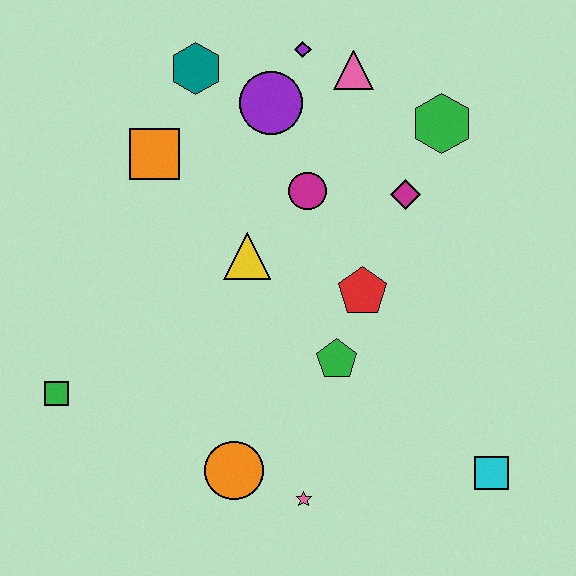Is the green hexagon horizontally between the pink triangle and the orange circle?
No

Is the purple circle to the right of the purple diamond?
No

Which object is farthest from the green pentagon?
The teal hexagon is farthest from the green pentagon.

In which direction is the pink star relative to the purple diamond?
The pink star is below the purple diamond.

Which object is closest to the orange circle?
The pink star is closest to the orange circle.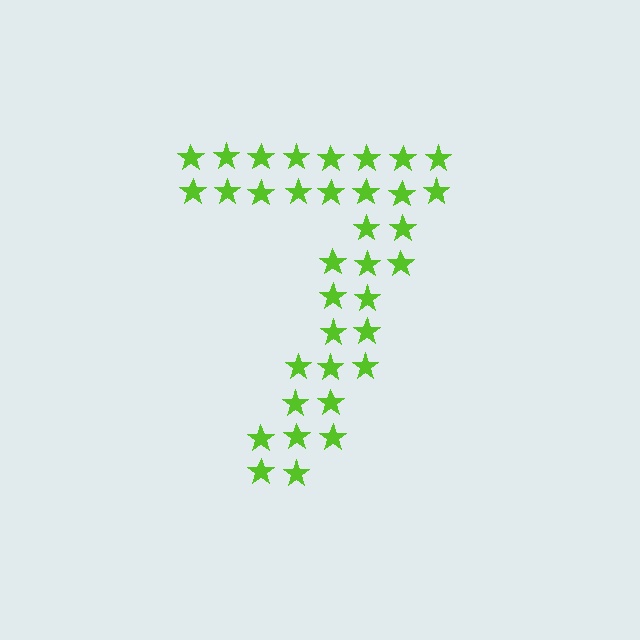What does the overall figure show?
The overall figure shows the digit 7.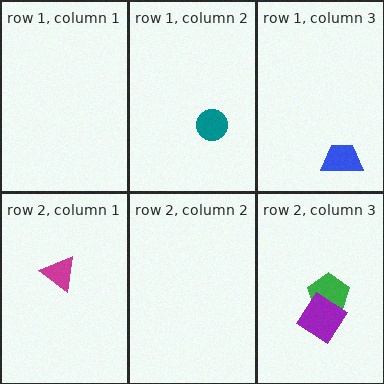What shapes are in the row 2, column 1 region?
The magenta triangle.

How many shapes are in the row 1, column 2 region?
1.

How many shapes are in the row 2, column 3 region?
2.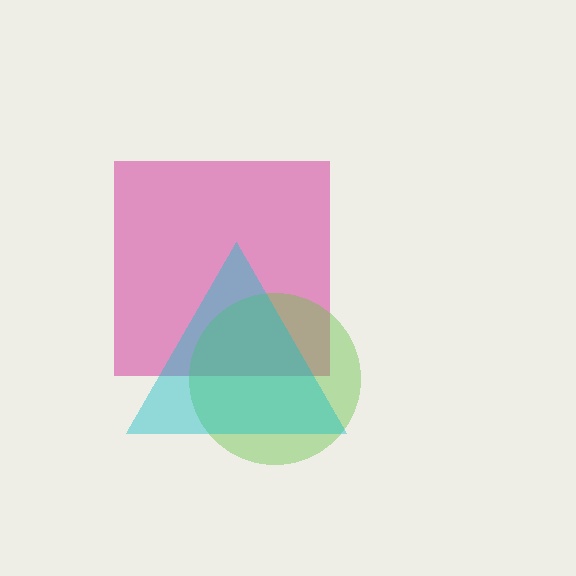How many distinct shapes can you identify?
There are 3 distinct shapes: a magenta square, a lime circle, a cyan triangle.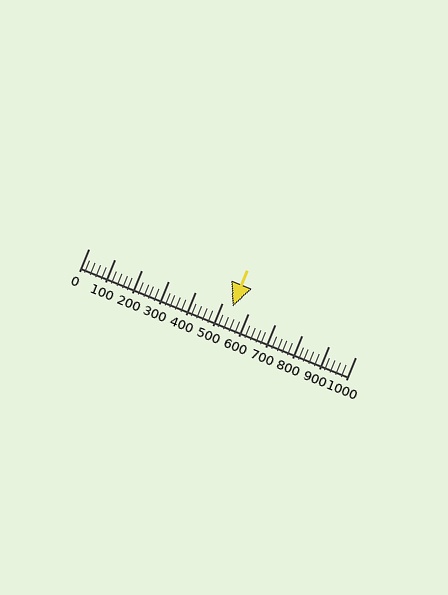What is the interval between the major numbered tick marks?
The major tick marks are spaced 100 units apart.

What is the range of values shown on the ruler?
The ruler shows values from 0 to 1000.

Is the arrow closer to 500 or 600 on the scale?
The arrow is closer to 500.